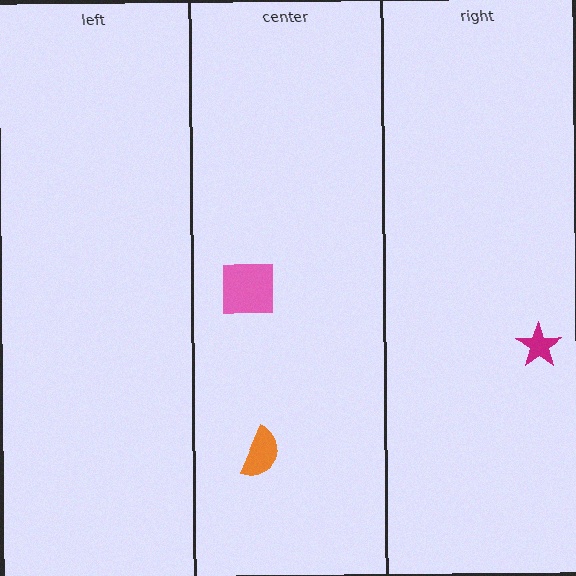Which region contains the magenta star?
The right region.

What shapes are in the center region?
The pink square, the orange semicircle.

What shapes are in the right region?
The magenta star.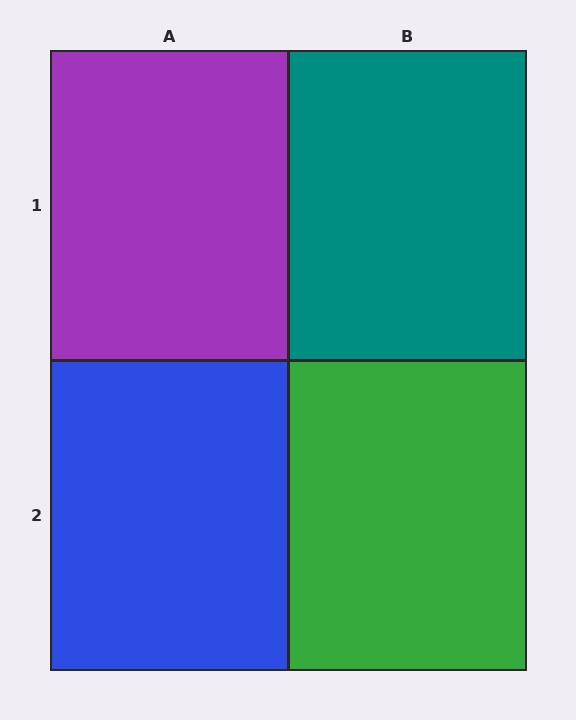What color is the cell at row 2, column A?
Blue.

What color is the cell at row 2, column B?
Green.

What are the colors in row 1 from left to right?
Purple, teal.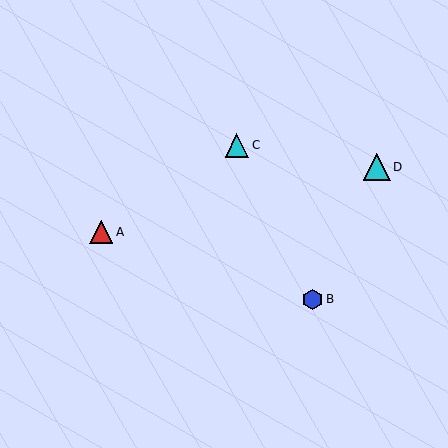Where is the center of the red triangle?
The center of the red triangle is at (101, 232).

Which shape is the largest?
The cyan triangle (labeled D) is the largest.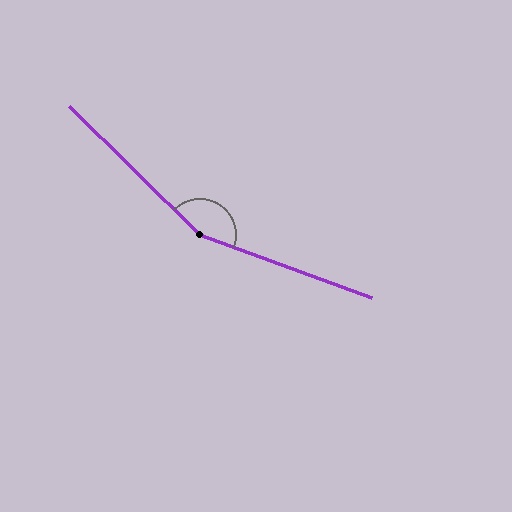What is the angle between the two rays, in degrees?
Approximately 156 degrees.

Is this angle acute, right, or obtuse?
It is obtuse.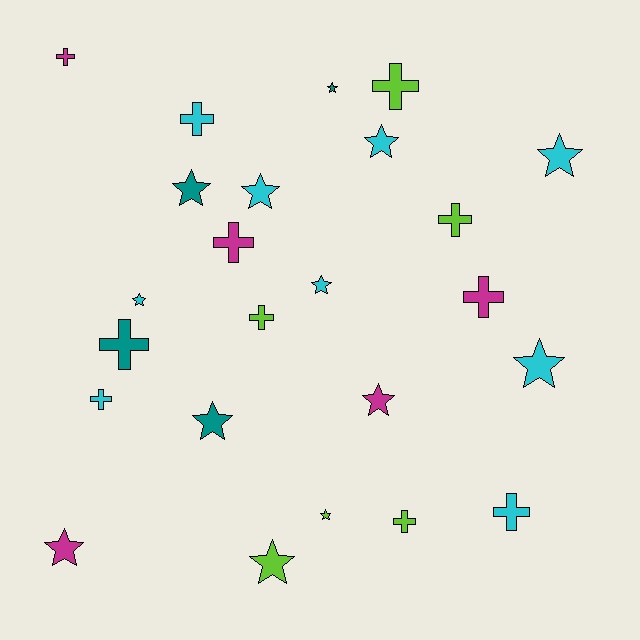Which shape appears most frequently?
Star, with 13 objects.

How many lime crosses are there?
There are 4 lime crosses.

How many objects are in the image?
There are 24 objects.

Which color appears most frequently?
Cyan, with 9 objects.